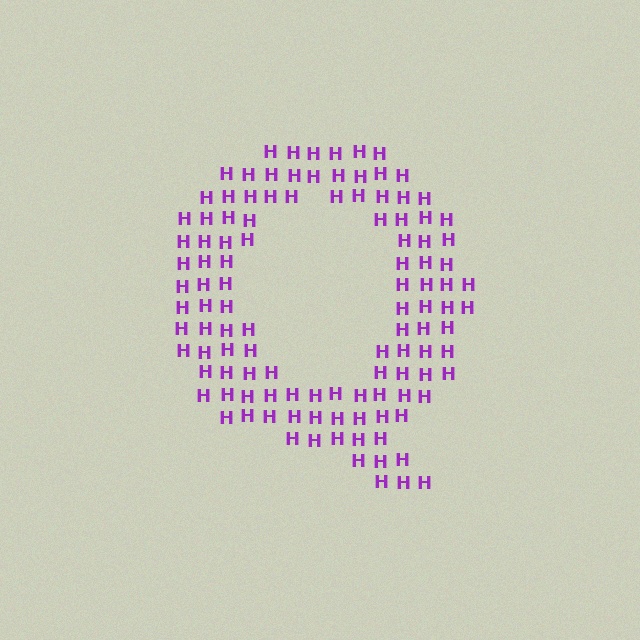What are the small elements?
The small elements are letter H's.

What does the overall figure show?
The overall figure shows the letter Q.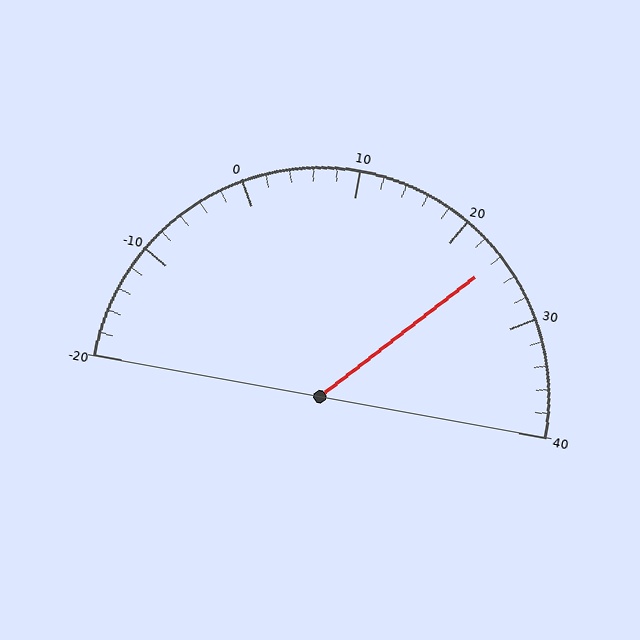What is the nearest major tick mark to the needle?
The nearest major tick mark is 20.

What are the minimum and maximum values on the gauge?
The gauge ranges from -20 to 40.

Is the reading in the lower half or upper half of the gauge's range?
The reading is in the upper half of the range (-20 to 40).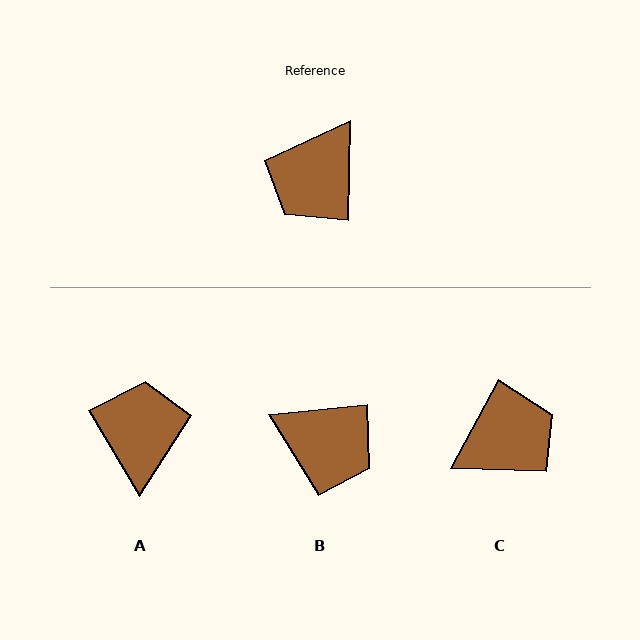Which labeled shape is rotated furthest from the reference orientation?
C, about 153 degrees away.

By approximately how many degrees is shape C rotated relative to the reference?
Approximately 153 degrees counter-clockwise.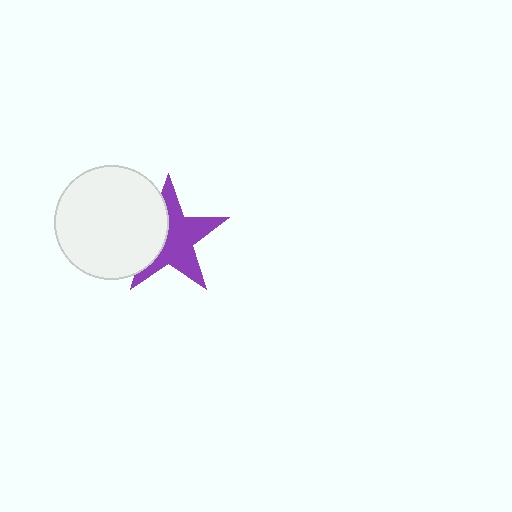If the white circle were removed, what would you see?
You would see the complete purple star.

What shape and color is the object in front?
The object in front is a white circle.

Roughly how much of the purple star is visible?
About half of it is visible (roughly 63%).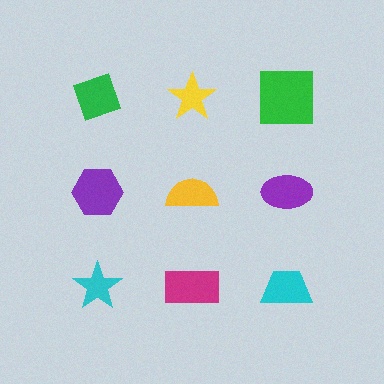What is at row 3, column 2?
A magenta rectangle.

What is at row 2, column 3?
A purple ellipse.